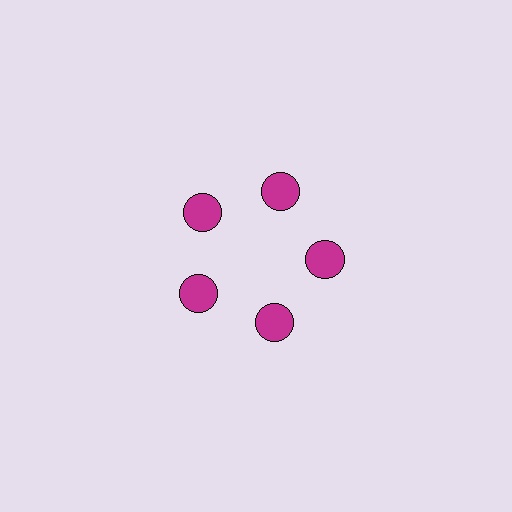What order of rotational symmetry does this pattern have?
This pattern has 5-fold rotational symmetry.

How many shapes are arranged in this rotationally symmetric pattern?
There are 5 shapes, arranged in 5 groups of 1.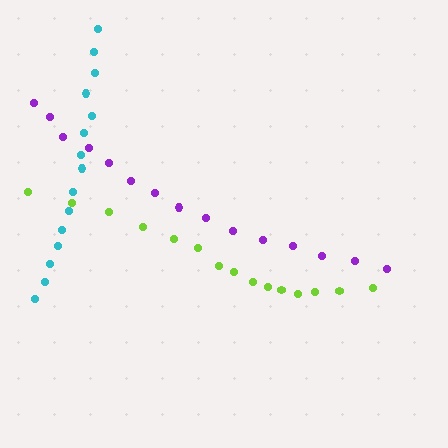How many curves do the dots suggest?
There are 3 distinct paths.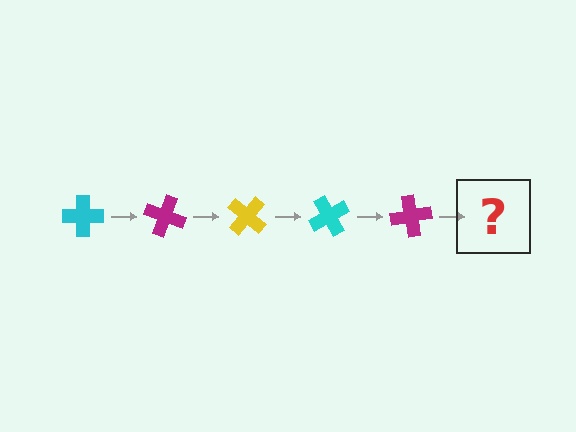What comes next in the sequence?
The next element should be a yellow cross, rotated 100 degrees from the start.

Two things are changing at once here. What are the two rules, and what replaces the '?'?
The two rules are that it rotates 20 degrees each step and the color cycles through cyan, magenta, and yellow. The '?' should be a yellow cross, rotated 100 degrees from the start.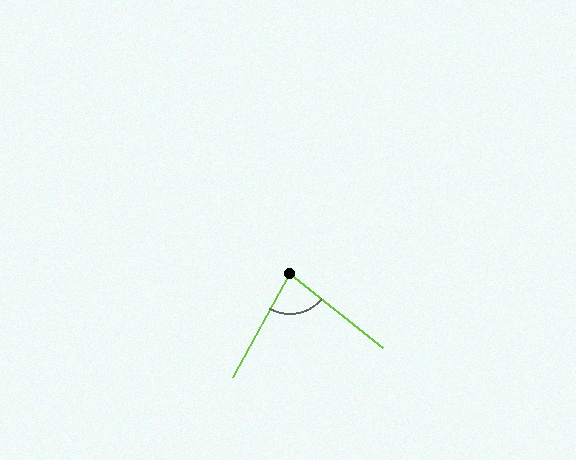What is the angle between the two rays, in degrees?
Approximately 80 degrees.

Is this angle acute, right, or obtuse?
It is acute.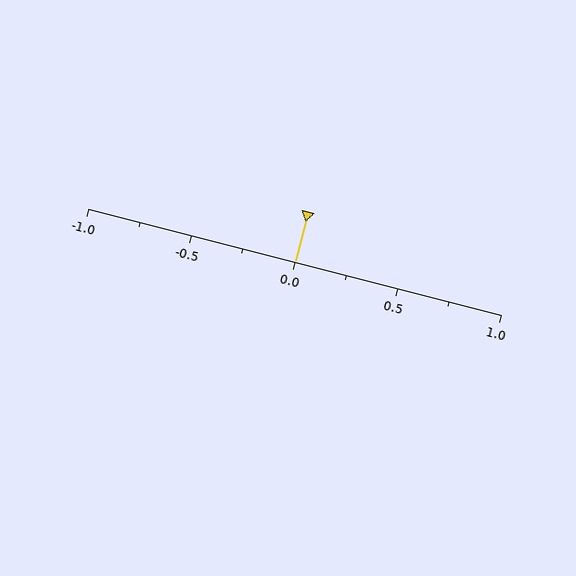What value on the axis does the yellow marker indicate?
The marker indicates approximately 0.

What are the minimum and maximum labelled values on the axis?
The axis runs from -1.0 to 1.0.